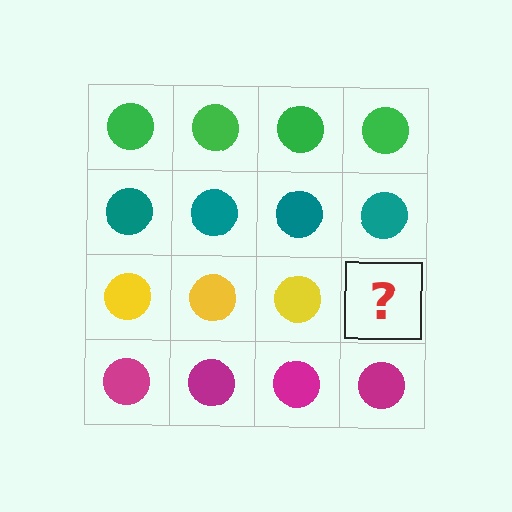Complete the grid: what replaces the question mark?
The question mark should be replaced with a yellow circle.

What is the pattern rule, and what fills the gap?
The rule is that each row has a consistent color. The gap should be filled with a yellow circle.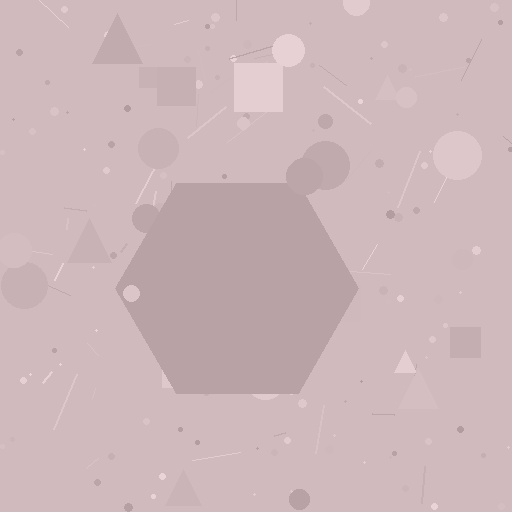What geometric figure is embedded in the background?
A hexagon is embedded in the background.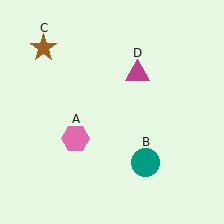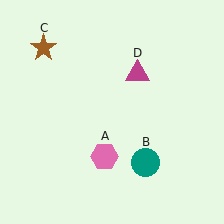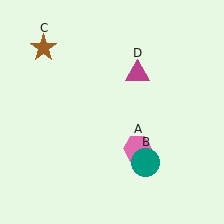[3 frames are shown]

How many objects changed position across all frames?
1 object changed position: pink hexagon (object A).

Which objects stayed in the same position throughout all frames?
Teal circle (object B) and brown star (object C) and magenta triangle (object D) remained stationary.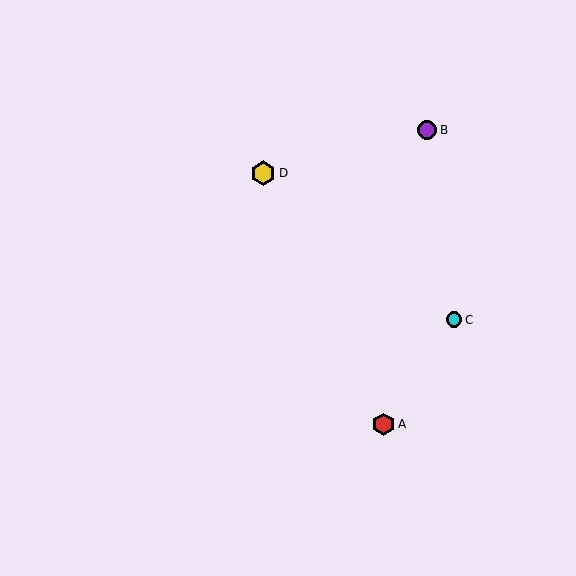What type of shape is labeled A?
Shape A is a red hexagon.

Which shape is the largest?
The yellow hexagon (labeled D) is the largest.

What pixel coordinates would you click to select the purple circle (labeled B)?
Click at (427, 130) to select the purple circle B.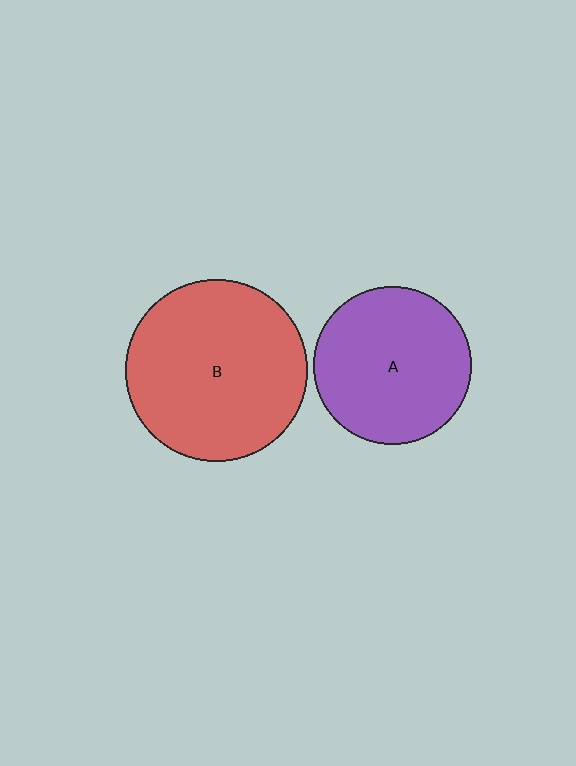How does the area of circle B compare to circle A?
Approximately 1.3 times.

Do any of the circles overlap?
No, none of the circles overlap.